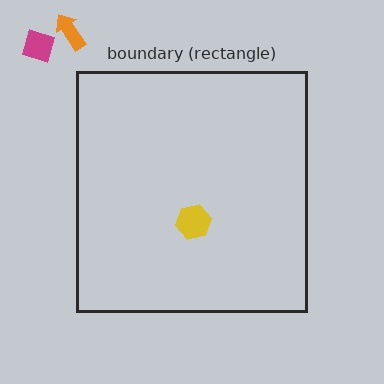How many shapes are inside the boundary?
1 inside, 2 outside.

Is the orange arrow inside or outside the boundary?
Outside.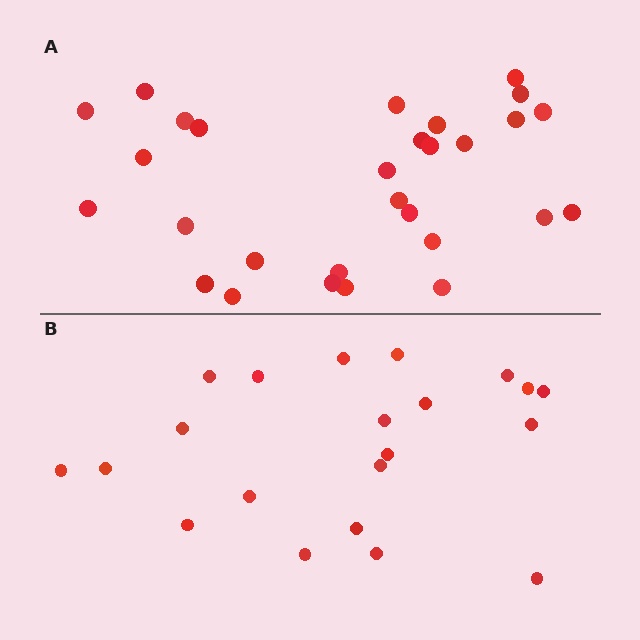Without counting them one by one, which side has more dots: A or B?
Region A (the top region) has more dots.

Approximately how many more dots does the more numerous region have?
Region A has roughly 8 or so more dots than region B.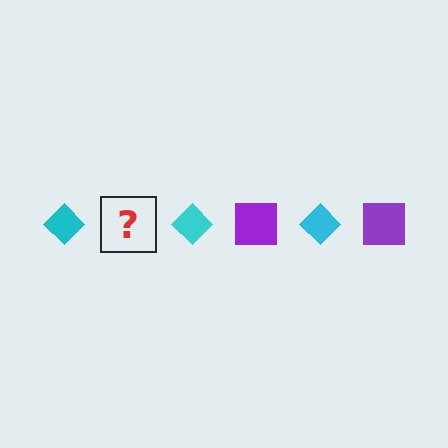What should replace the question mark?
The question mark should be replaced with a purple square.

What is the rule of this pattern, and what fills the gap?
The rule is that the pattern alternates between cyan diamond and purple square. The gap should be filled with a purple square.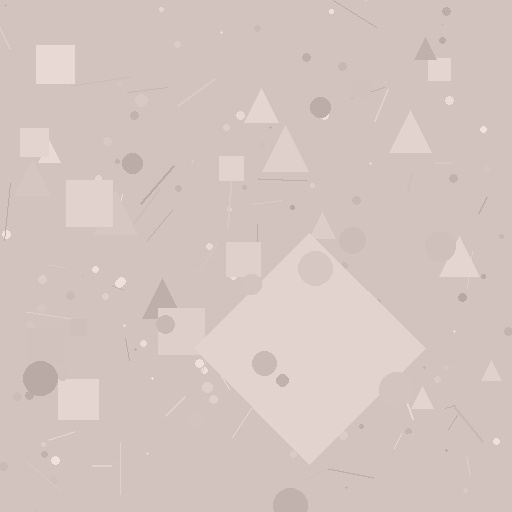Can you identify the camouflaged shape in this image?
The camouflaged shape is a diamond.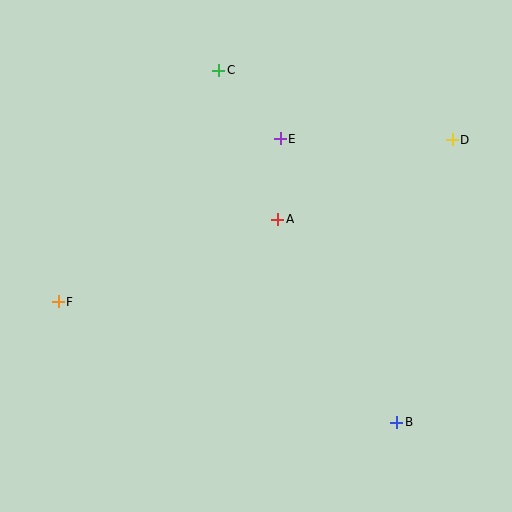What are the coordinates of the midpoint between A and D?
The midpoint between A and D is at (365, 180).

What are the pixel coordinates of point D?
Point D is at (452, 140).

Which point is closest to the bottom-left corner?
Point F is closest to the bottom-left corner.